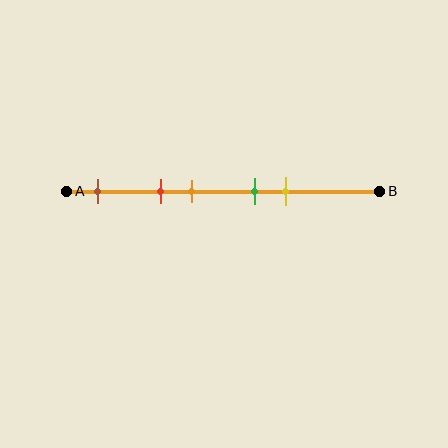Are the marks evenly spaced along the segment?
No, the marks are not evenly spaced.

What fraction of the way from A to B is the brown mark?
The brown mark is approximately 10% (0.1) of the way from A to B.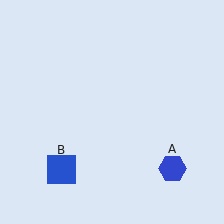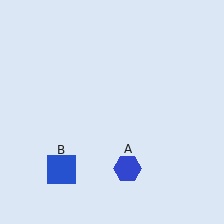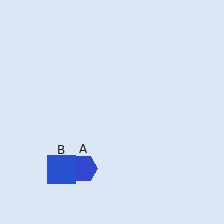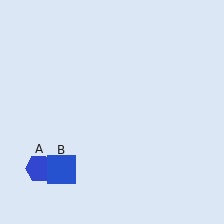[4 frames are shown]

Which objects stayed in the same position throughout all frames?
Blue square (object B) remained stationary.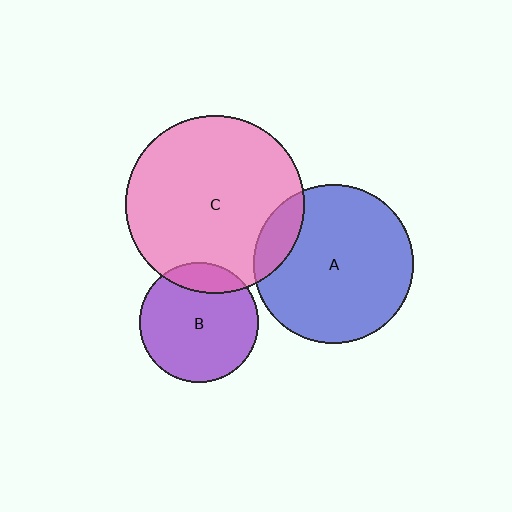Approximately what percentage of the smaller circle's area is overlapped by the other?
Approximately 15%.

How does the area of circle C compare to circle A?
Approximately 1.3 times.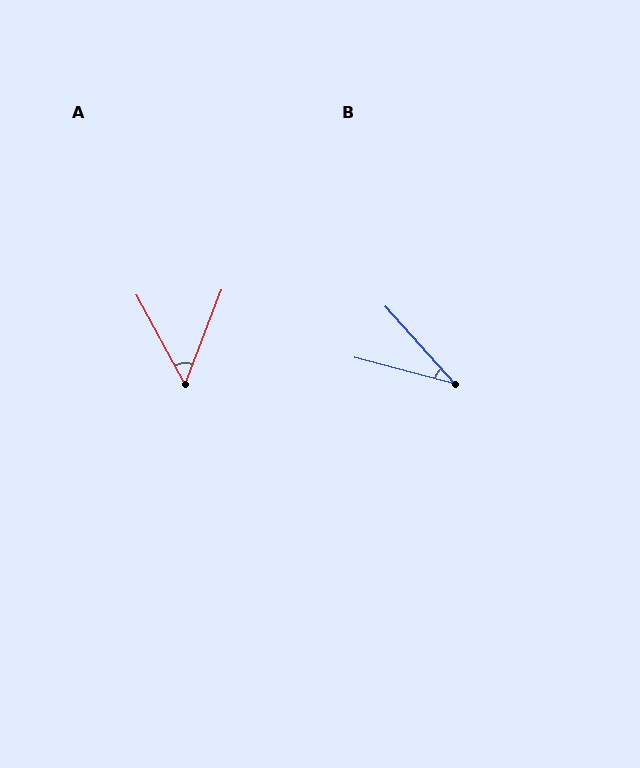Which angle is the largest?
A, at approximately 49 degrees.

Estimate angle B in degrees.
Approximately 33 degrees.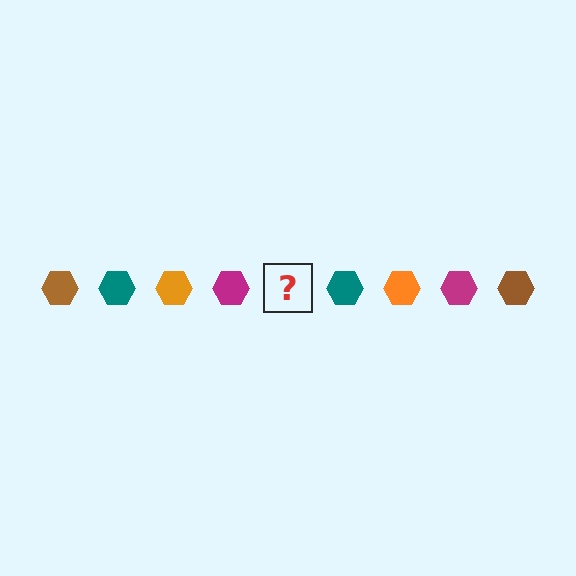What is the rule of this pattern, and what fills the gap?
The rule is that the pattern cycles through brown, teal, orange, magenta hexagons. The gap should be filled with a brown hexagon.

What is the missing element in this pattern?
The missing element is a brown hexagon.